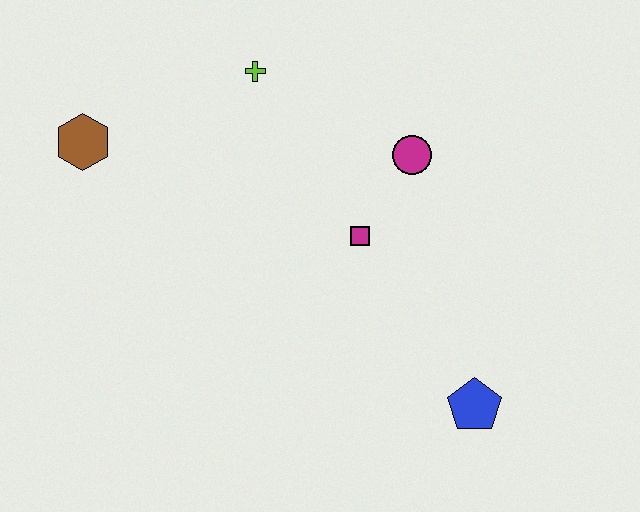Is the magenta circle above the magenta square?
Yes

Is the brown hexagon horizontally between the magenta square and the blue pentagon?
No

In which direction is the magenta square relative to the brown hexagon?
The magenta square is to the right of the brown hexagon.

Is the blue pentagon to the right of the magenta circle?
Yes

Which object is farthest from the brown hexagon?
The blue pentagon is farthest from the brown hexagon.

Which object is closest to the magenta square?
The magenta circle is closest to the magenta square.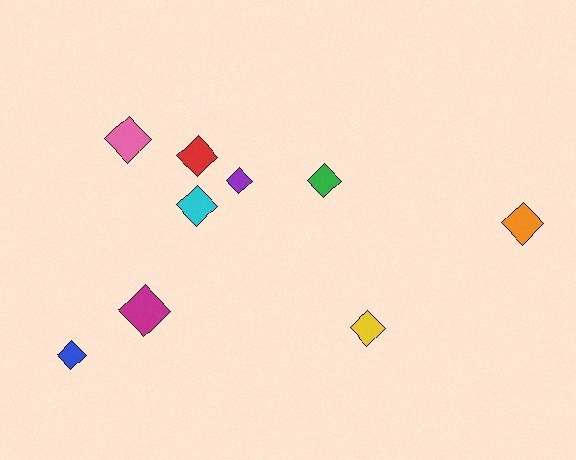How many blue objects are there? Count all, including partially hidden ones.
There is 1 blue object.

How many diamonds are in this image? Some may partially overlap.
There are 9 diamonds.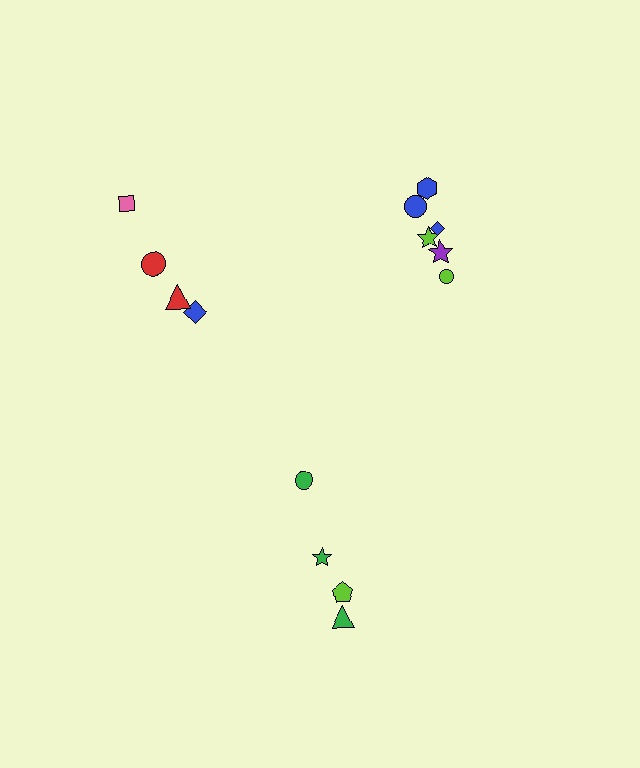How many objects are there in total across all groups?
There are 14 objects.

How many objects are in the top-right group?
There are 6 objects.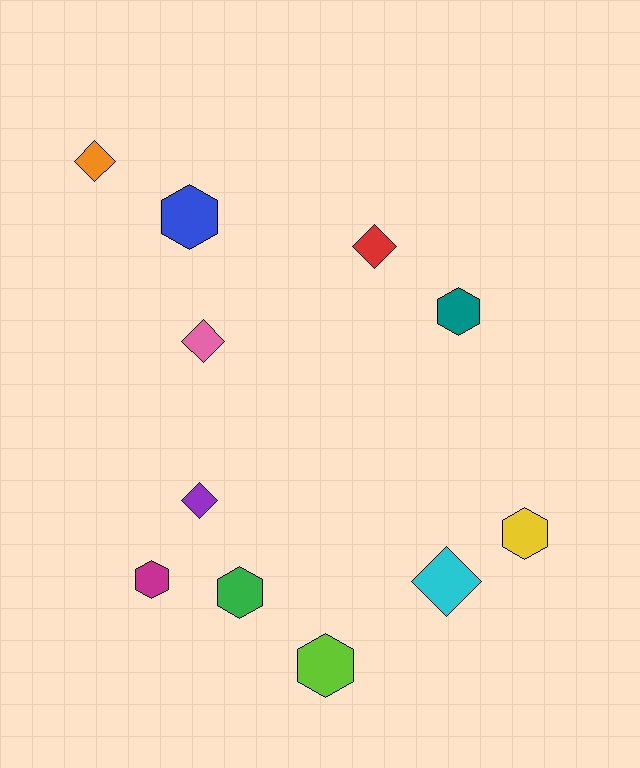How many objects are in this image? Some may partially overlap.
There are 11 objects.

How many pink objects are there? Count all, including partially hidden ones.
There is 1 pink object.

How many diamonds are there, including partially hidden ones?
There are 5 diamonds.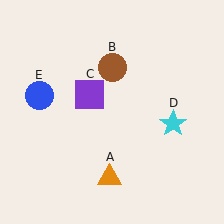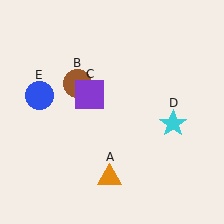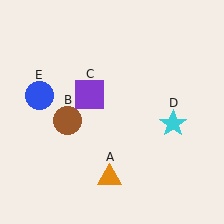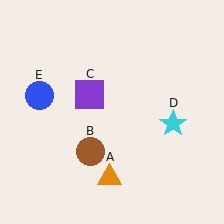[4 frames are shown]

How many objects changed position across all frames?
1 object changed position: brown circle (object B).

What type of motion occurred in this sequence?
The brown circle (object B) rotated counterclockwise around the center of the scene.